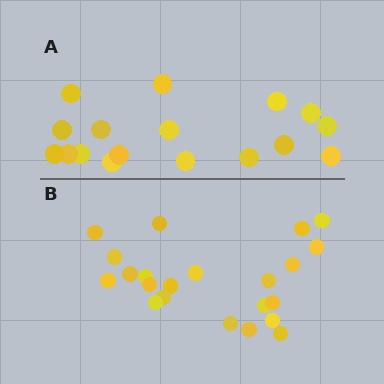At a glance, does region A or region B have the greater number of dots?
Region B (the bottom region) has more dots.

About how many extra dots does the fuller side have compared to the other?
Region B has about 5 more dots than region A.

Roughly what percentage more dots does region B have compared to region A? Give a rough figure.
About 30% more.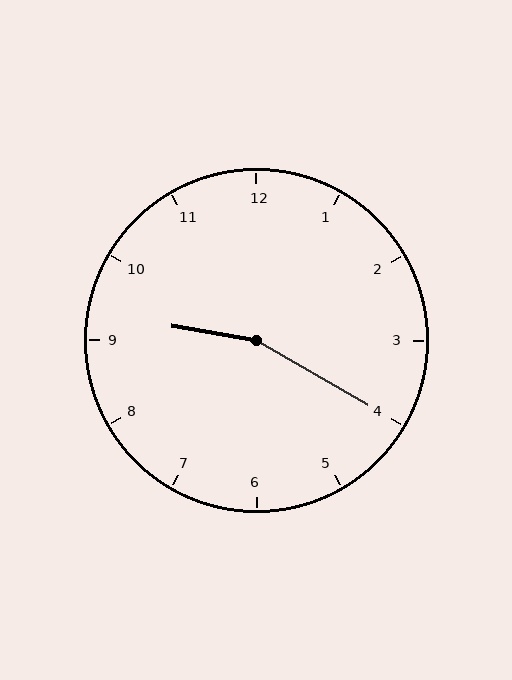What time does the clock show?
9:20.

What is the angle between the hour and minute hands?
Approximately 160 degrees.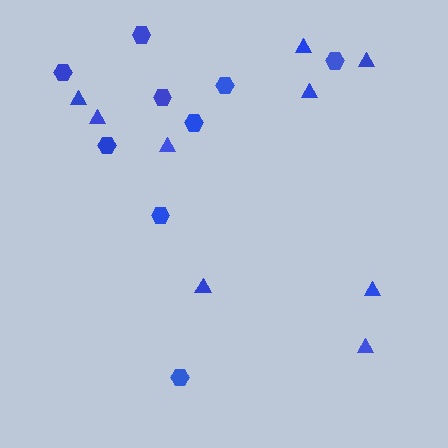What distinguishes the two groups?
There are 2 groups: one group of hexagons (9) and one group of triangles (9).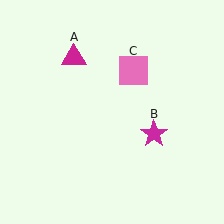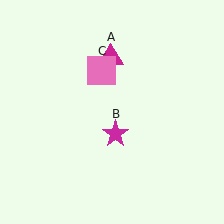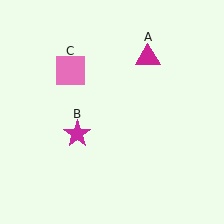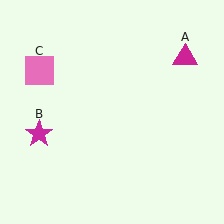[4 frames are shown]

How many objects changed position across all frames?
3 objects changed position: magenta triangle (object A), magenta star (object B), pink square (object C).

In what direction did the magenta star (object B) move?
The magenta star (object B) moved left.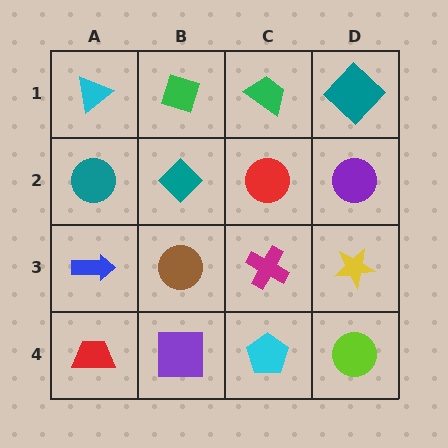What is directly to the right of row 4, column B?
A cyan pentagon.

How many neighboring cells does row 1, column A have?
2.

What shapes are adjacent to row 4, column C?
A magenta cross (row 3, column C), a purple square (row 4, column B), a lime circle (row 4, column D).